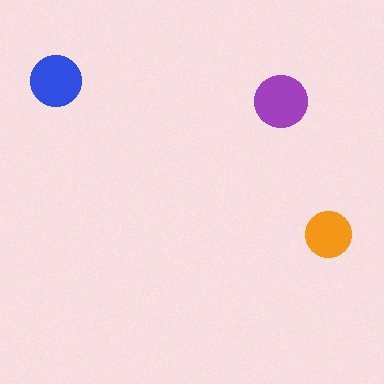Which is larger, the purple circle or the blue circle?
The purple one.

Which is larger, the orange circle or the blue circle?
The blue one.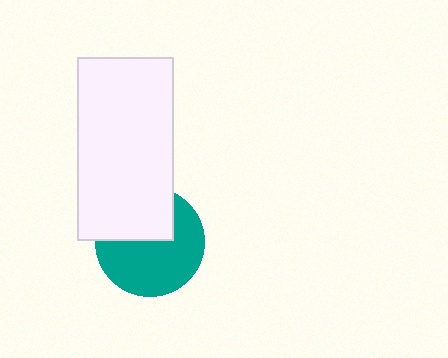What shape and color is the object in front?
The object in front is a white rectangle.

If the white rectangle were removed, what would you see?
You would see the complete teal circle.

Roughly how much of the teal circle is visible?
About half of it is visible (roughly 62%).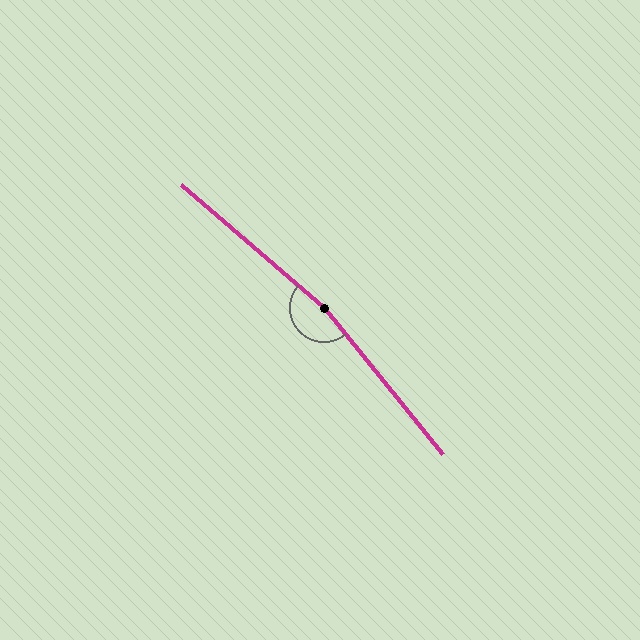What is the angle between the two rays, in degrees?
Approximately 169 degrees.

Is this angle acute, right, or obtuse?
It is obtuse.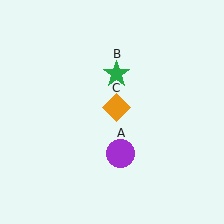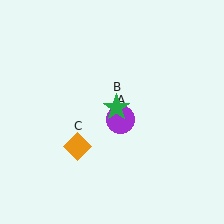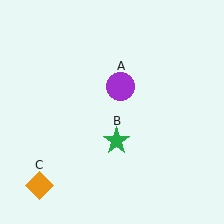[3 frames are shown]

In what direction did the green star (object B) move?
The green star (object B) moved down.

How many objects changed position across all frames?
3 objects changed position: purple circle (object A), green star (object B), orange diamond (object C).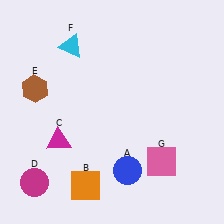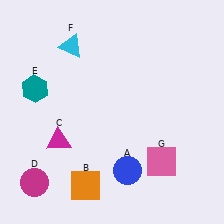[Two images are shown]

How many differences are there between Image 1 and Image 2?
There is 1 difference between the two images.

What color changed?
The hexagon (E) changed from brown in Image 1 to teal in Image 2.